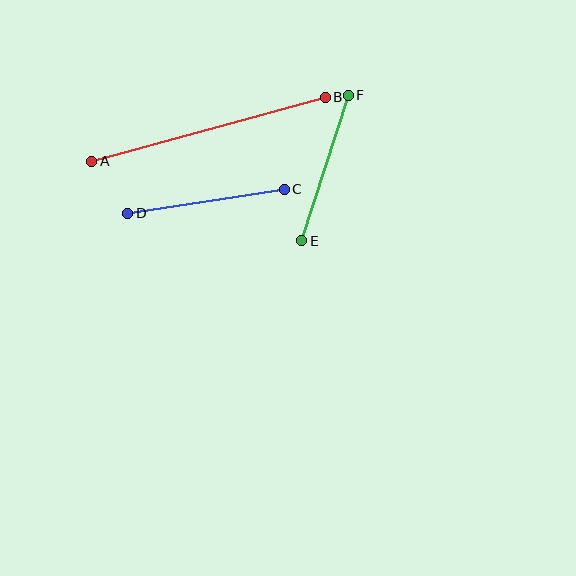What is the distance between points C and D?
The distance is approximately 159 pixels.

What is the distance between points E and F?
The distance is approximately 153 pixels.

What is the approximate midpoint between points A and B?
The midpoint is at approximately (208, 129) pixels.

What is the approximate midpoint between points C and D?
The midpoint is at approximately (206, 201) pixels.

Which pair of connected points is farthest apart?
Points A and B are farthest apart.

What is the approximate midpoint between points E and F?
The midpoint is at approximately (325, 168) pixels.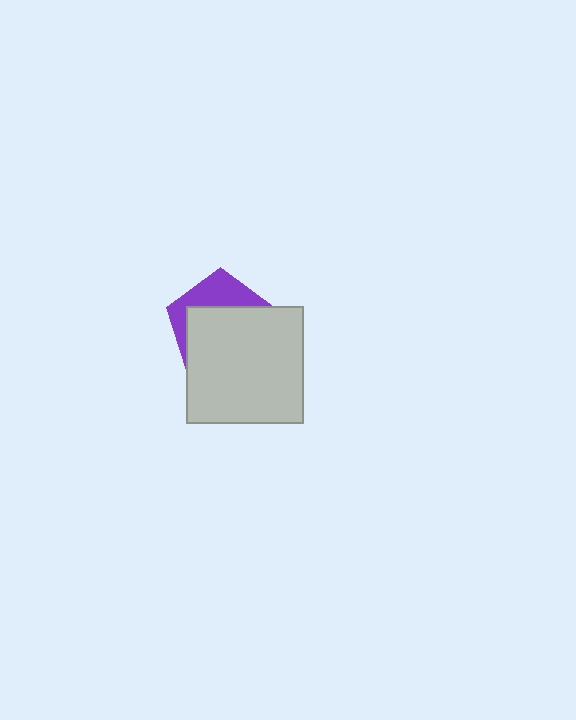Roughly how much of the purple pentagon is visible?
A small part of it is visible (roughly 33%).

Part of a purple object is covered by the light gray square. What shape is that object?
It is a pentagon.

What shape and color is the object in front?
The object in front is a light gray square.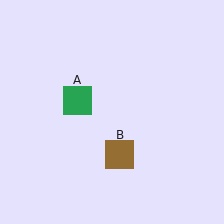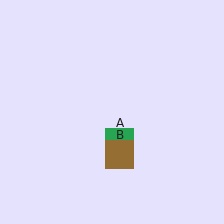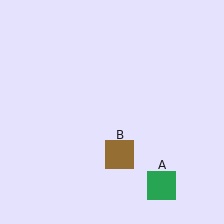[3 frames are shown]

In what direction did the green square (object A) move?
The green square (object A) moved down and to the right.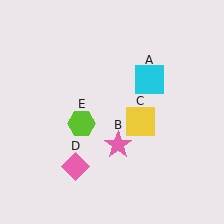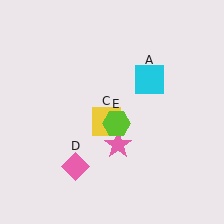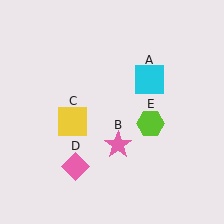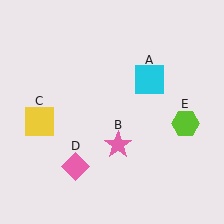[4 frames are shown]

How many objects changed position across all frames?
2 objects changed position: yellow square (object C), lime hexagon (object E).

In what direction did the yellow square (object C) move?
The yellow square (object C) moved left.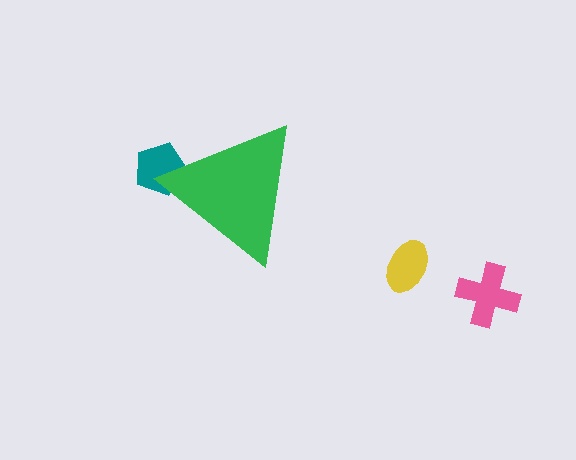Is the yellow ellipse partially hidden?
No, the yellow ellipse is fully visible.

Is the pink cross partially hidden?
No, the pink cross is fully visible.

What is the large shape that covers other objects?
A green triangle.